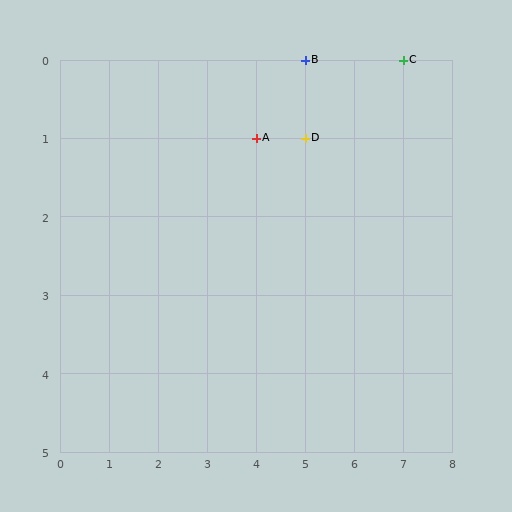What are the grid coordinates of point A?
Point A is at grid coordinates (4, 1).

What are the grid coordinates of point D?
Point D is at grid coordinates (5, 1).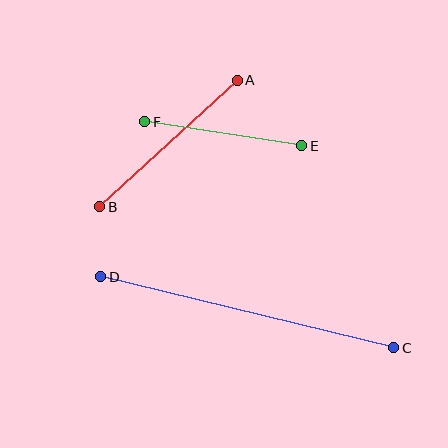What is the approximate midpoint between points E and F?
The midpoint is at approximately (223, 134) pixels.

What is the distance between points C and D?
The distance is approximately 301 pixels.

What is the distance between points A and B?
The distance is approximately 187 pixels.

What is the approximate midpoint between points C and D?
The midpoint is at approximately (247, 312) pixels.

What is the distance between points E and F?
The distance is approximately 159 pixels.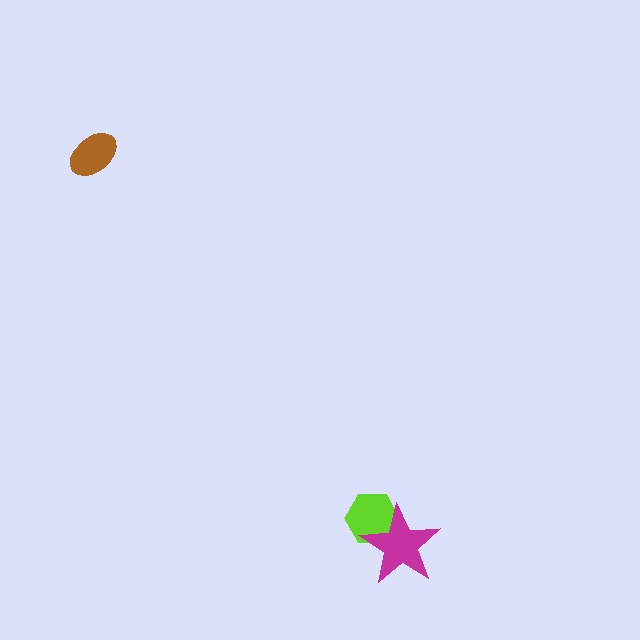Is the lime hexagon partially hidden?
Yes, it is partially covered by another shape.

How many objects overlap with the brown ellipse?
0 objects overlap with the brown ellipse.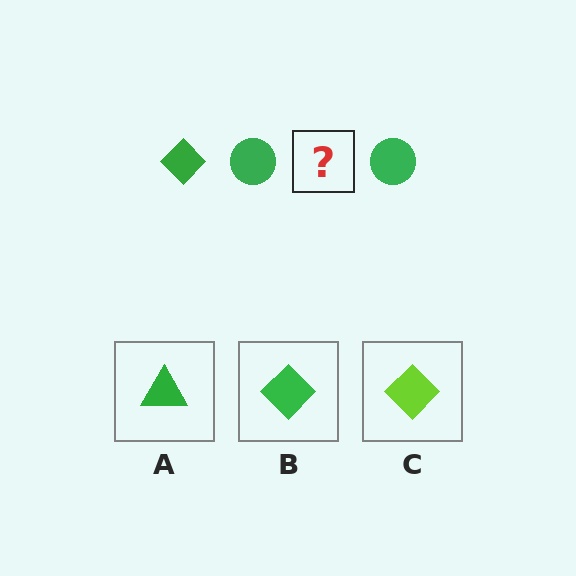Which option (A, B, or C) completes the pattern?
B.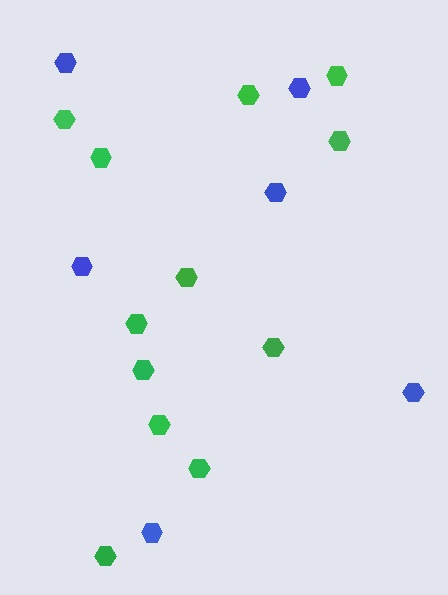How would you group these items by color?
There are 2 groups: one group of green hexagons (12) and one group of blue hexagons (6).